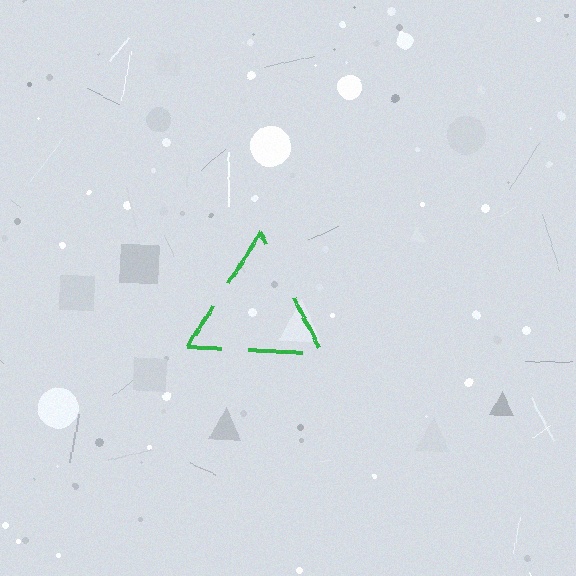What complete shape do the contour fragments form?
The contour fragments form a triangle.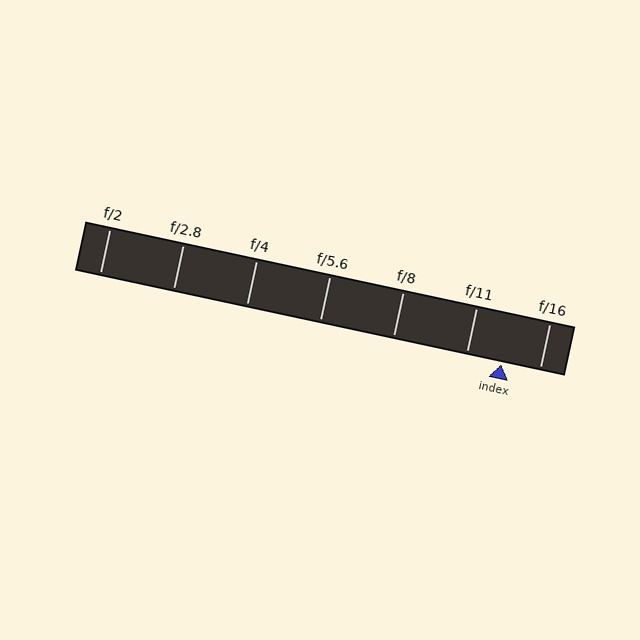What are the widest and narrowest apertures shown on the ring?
The widest aperture shown is f/2 and the narrowest is f/16.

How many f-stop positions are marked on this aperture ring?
There are 7 f-stop positions marked.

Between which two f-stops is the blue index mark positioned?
The index mark is between f/11 and f/16.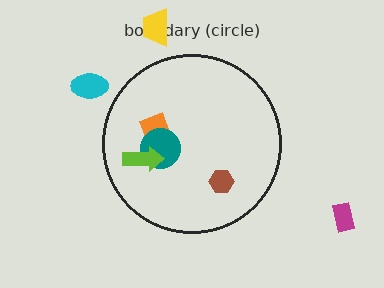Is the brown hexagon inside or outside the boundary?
Inside.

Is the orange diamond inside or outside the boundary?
Inside.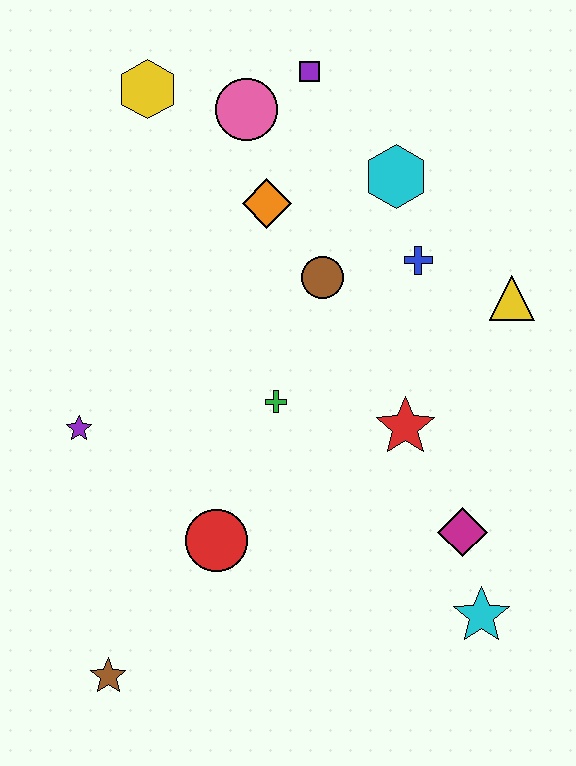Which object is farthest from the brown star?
The purple square is farthest from the brown star.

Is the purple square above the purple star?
Yes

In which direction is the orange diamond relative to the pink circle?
The orange diamond is below the pink circle.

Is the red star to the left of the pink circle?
No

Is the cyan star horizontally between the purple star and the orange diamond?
No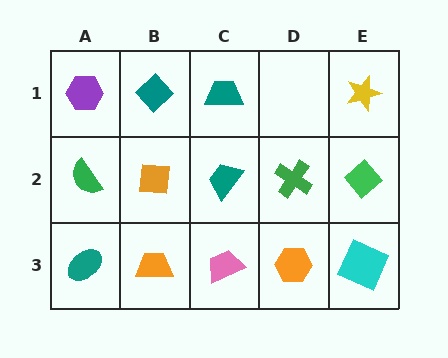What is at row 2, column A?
A green semicircle.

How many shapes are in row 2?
5 shapes.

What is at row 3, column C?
A pink trapezoid.